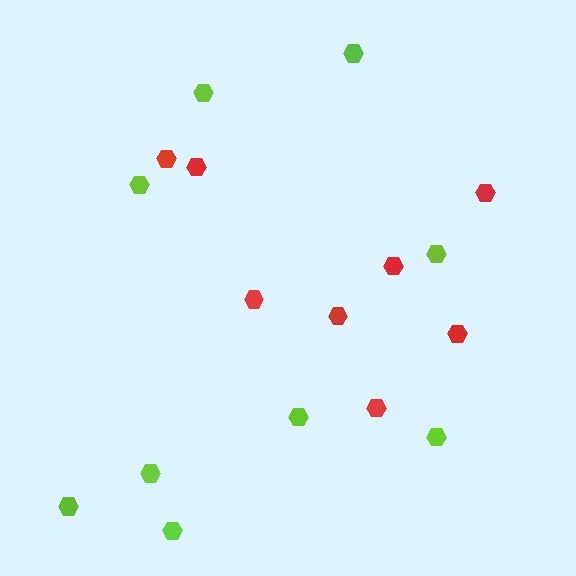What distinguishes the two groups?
There are 2 groups: one group of lime hexagons (9) and one group of red hexagons (8).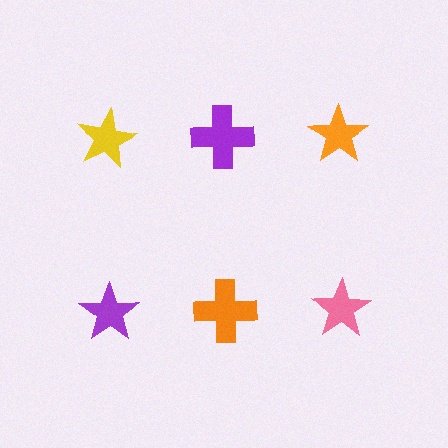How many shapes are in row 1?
3 shapes.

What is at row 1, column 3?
An orange star.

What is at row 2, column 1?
A purple star.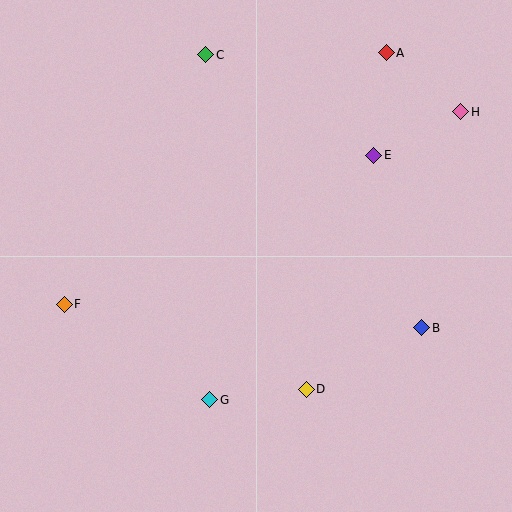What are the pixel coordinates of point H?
Point H is at (461, 112).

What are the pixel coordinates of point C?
Point C is at (206, 55).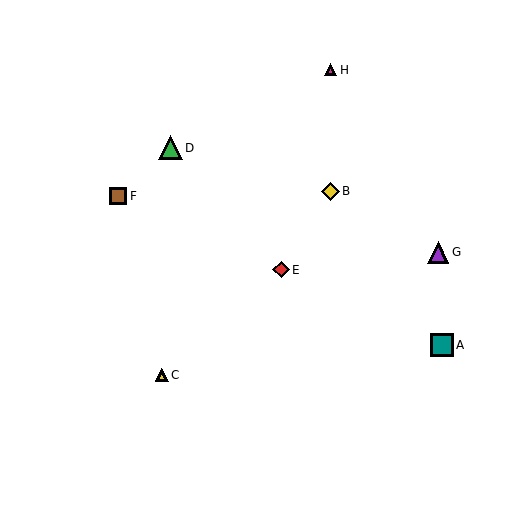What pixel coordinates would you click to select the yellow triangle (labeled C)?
Click at (162, 375) to select the yellow triangle C.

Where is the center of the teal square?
The center of the teal square is at (442, 345).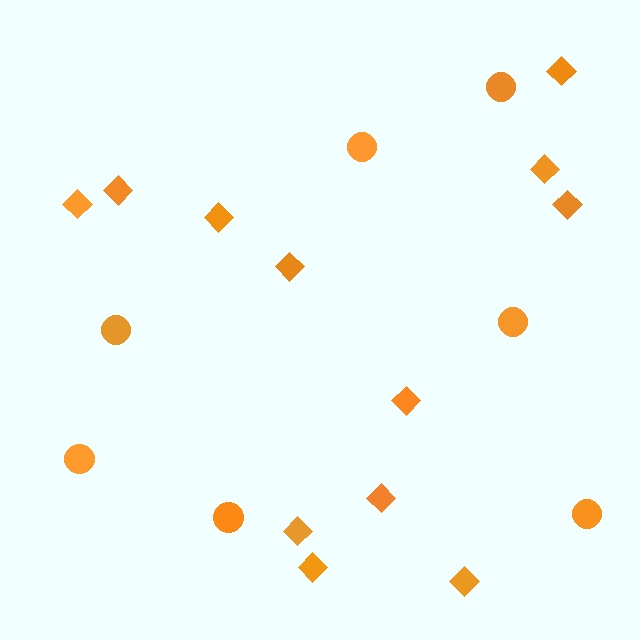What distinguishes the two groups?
There are 2 groups: one group of diamonds (12) and one group of circles (7).